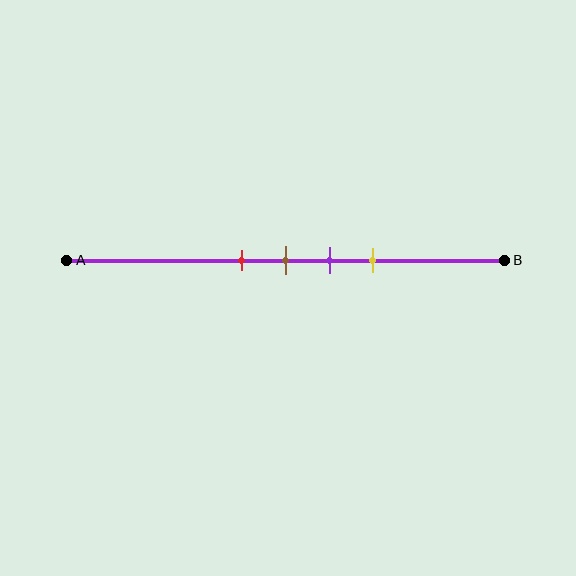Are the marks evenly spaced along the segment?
Yes, the marks are approximately evenly spaced.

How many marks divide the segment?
There are 4 marks dividing the segment.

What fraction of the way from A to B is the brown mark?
The brown mark is approximately 50% (0.5) of the way from A to B.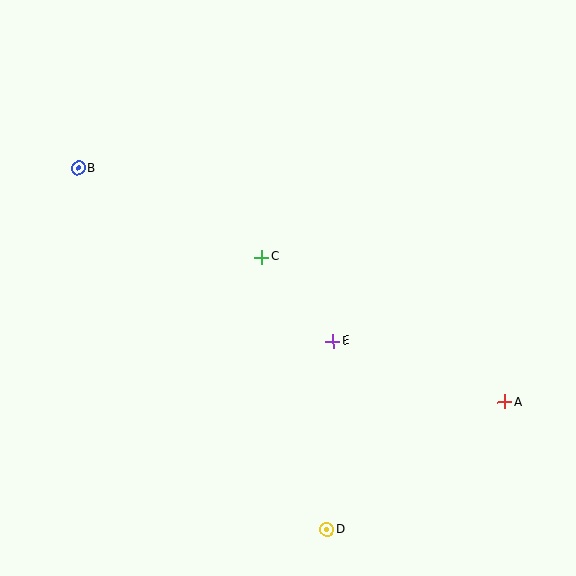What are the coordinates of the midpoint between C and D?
The midpoint between C and D is at (295, 393).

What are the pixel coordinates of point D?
Point D is at (327, 530).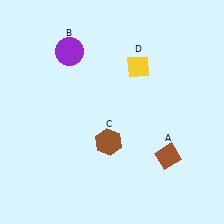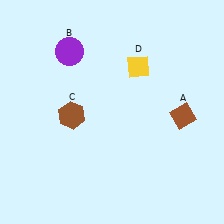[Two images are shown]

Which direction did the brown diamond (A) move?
The brown diamond (A) moved up.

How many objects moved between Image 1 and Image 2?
2 objects moved between the two images.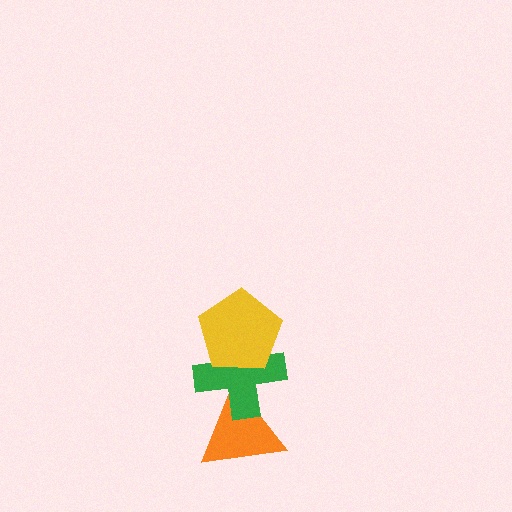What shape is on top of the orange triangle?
The green cross is on top of the orange triangle.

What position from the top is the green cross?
The green cross is 2nd from the top.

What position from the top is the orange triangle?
The orange triangle is 3rd from the top.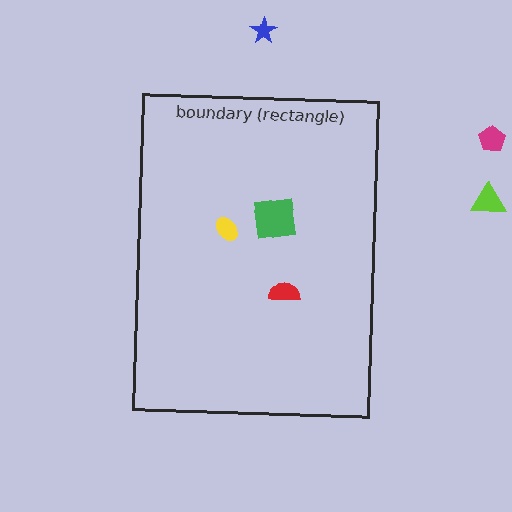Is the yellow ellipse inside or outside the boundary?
Inside.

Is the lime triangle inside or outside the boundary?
Outside.